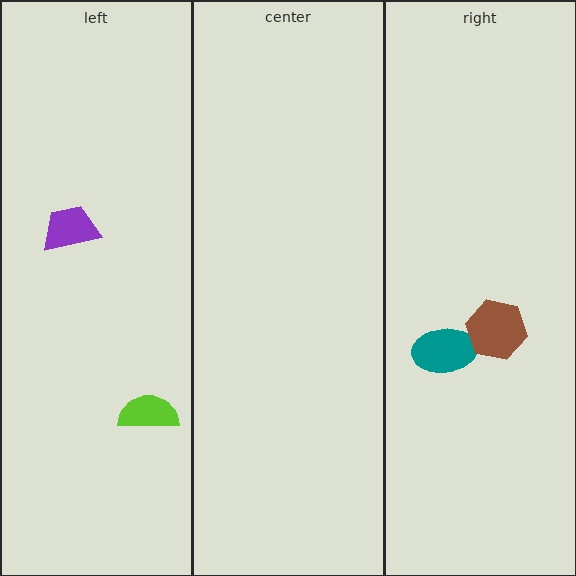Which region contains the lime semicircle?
The left region.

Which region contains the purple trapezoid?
The left region.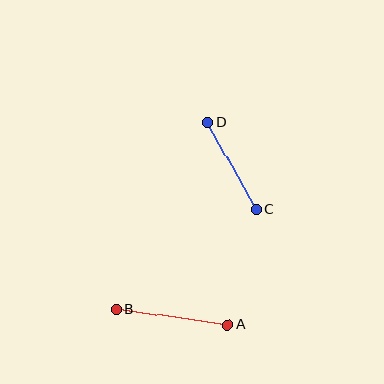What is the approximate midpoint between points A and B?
The midpoint is at approximately (172, 317) pixels.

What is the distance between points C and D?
The distance is approximately 100 pixels.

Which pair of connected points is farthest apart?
Points A and B are farthest apart.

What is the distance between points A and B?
The distance is approximately 113 pixels.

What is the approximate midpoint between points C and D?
The midpoint is at approximately (232, 166) pixels.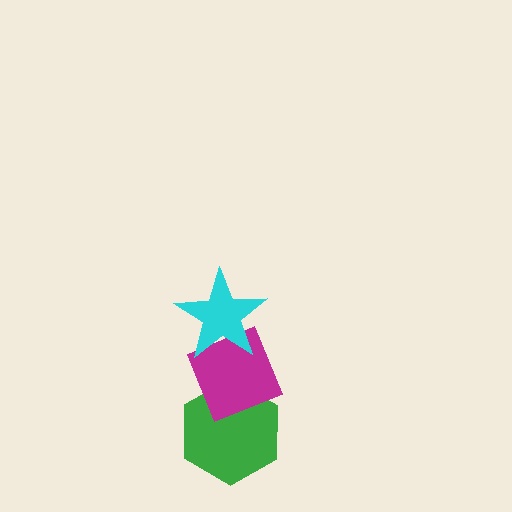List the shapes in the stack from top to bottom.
From top to bottom: the cyan star, the magenta diamond, the green hexagon.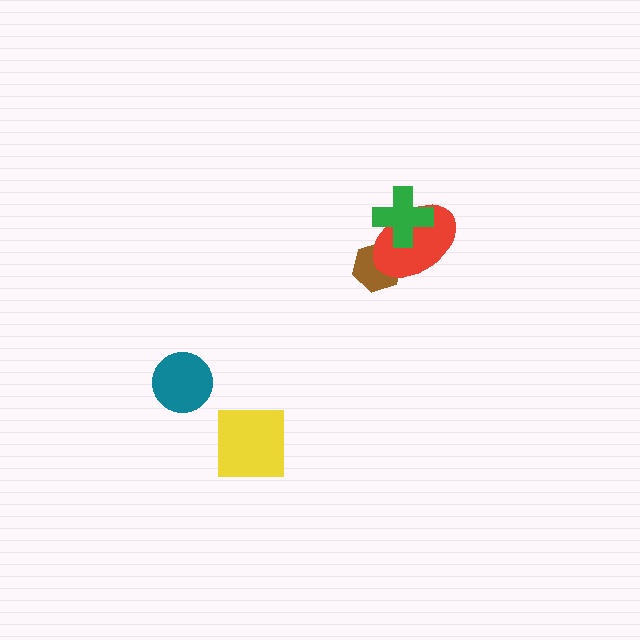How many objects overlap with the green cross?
1 object overlaps with the green cross.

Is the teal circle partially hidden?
No, no other shape covers it.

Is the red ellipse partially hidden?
Yes, it is partially covered by another shape.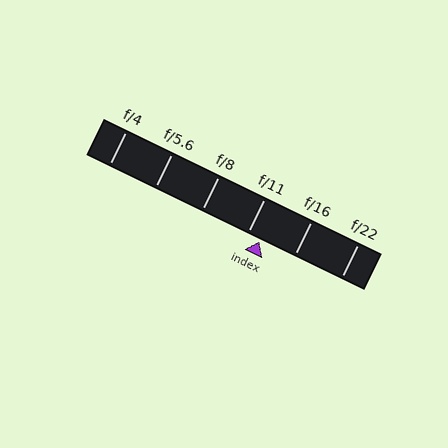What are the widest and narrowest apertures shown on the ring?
The widest aperture shown is f/4 and the narrowest is f/22.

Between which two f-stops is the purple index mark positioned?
The index mark is between f/11 and f/16.